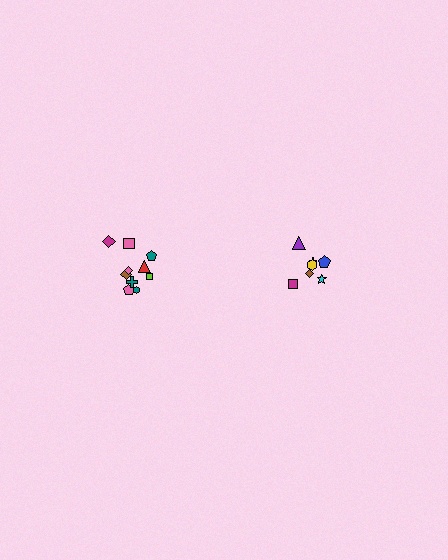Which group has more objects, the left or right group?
The left group.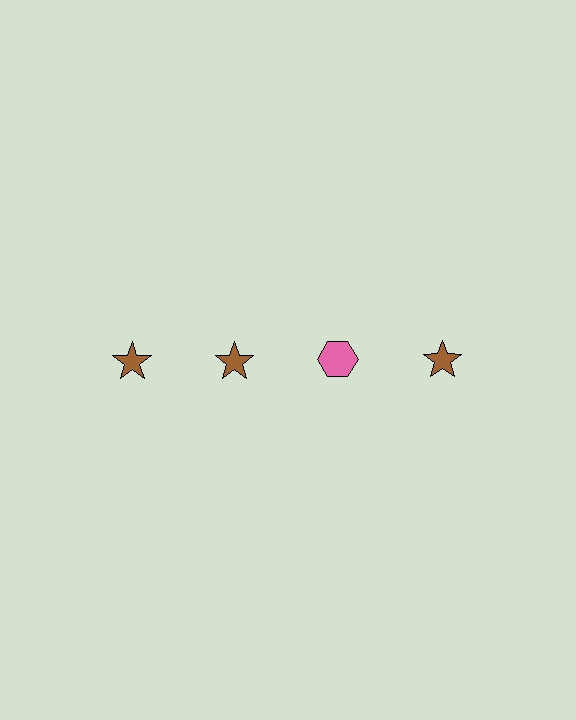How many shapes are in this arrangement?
There are 4 shapes arranged in a grid pattern.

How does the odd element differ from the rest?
It differs in both color (pink instead of brown) and shape (hexagon instead of star).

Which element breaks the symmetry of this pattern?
The pink hexagon in the top row, center column breaks the symmetry. All other shapes are brown stars.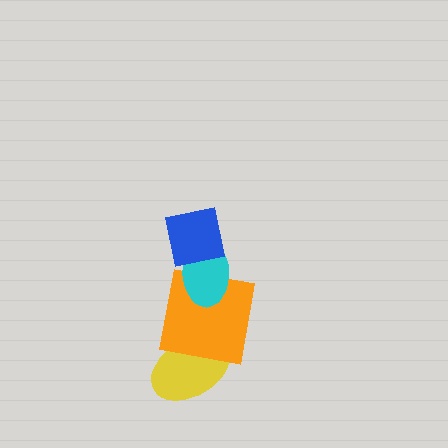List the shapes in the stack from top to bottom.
From top to bottom: the blue square, the cyan ellipse, the orange square, the yellow ellipse.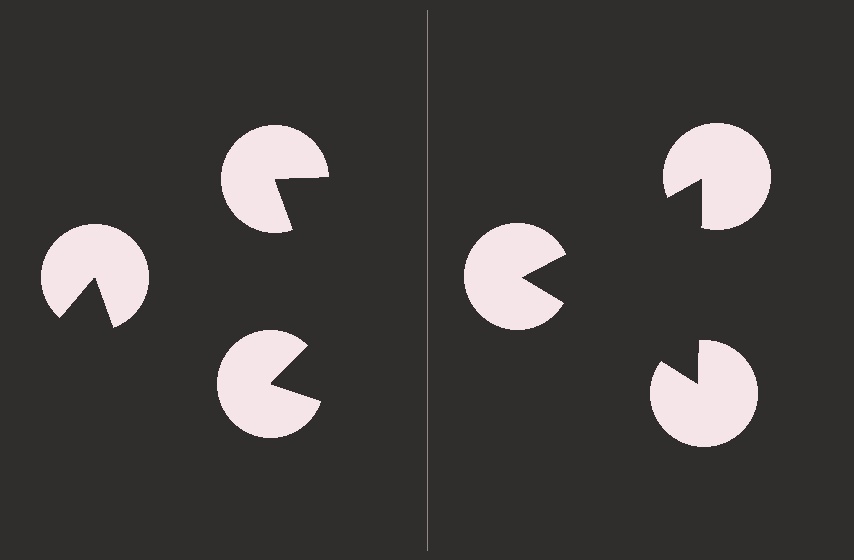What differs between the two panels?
The pac-man discs are positioned identically on both sides; only the wedge orientations differ. On the right they align to a triangle; on the left they are misaligned.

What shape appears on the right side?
An illusory triangle.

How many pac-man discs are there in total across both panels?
6 — 3 on each side.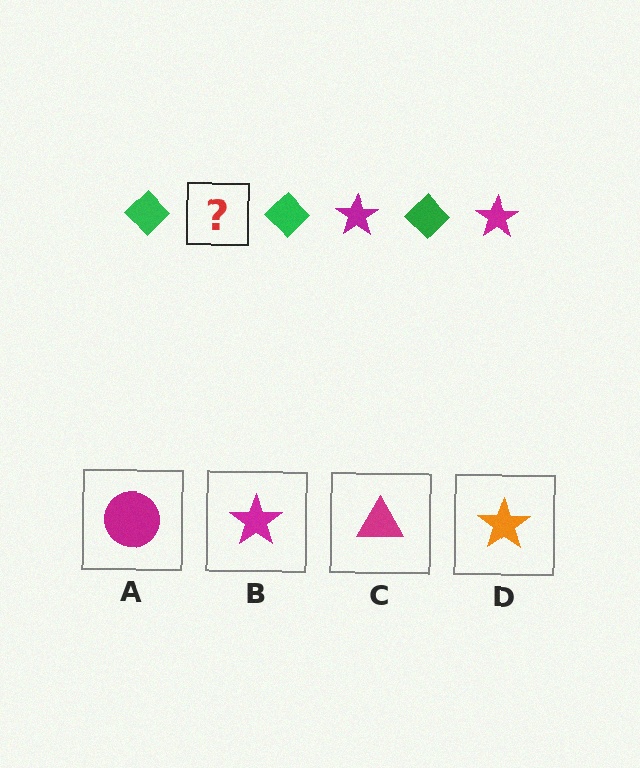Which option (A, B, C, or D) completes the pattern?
B.